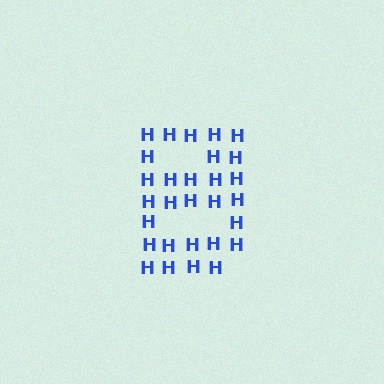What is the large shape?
The large shape is the letter B.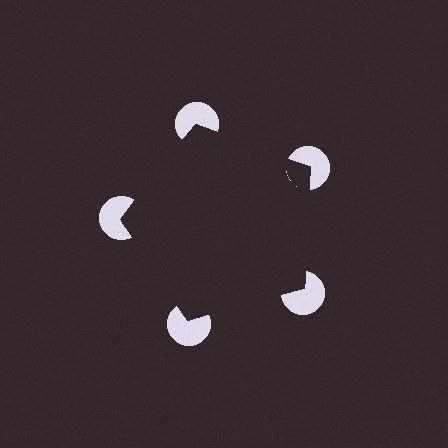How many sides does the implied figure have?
5 sides.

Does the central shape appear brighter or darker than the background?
It typically appears slightly darker than the background, even though no actual brightness change is drawn.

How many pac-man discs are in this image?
There are 5 — one at each vertex of the illusory pentagon.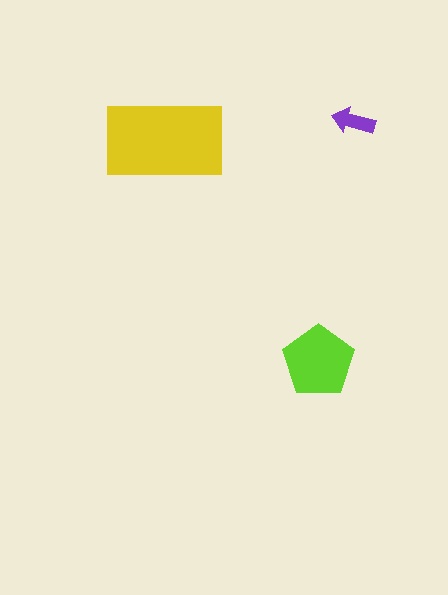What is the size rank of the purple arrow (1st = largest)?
3rd.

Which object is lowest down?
The lime pentagon is bottommost.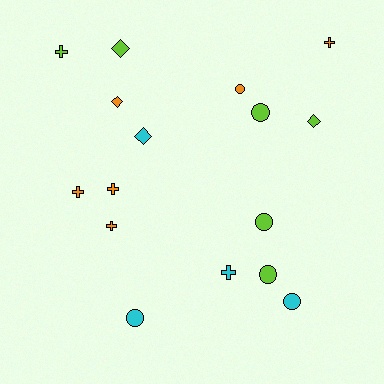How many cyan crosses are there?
There is 1 cyan cross.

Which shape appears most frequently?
Circle, with 6 objects.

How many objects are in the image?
There are 16 objects.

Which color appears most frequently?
Lime, with 6 objects.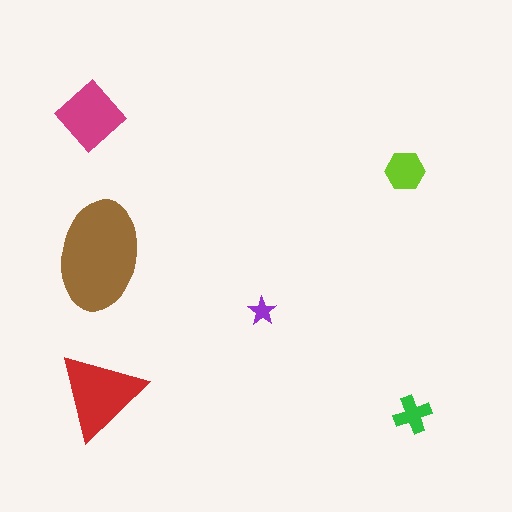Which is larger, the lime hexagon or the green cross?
The lime hexagon.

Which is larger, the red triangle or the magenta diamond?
The red triangle.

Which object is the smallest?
The purple star.